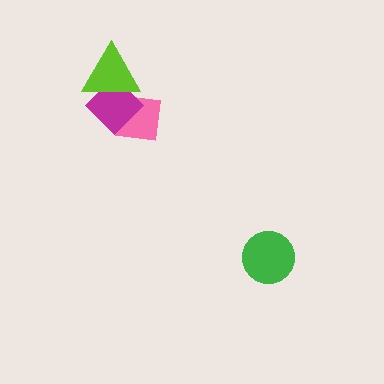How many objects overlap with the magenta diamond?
2 objects overlap with the magenta diamond.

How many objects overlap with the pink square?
2 objects overlap with the pink square.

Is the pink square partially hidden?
Yes, it is partially covered by another shape.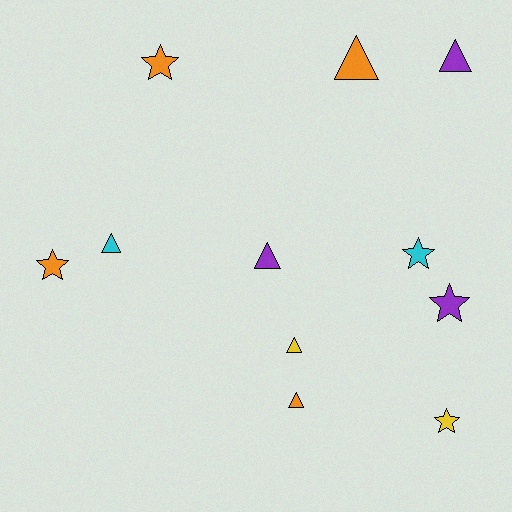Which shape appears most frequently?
Triangle, with 6 objects.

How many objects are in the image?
There are 11 objects.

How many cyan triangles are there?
There is 1 cyan triangle.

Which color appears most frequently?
Orange, with 4 objects.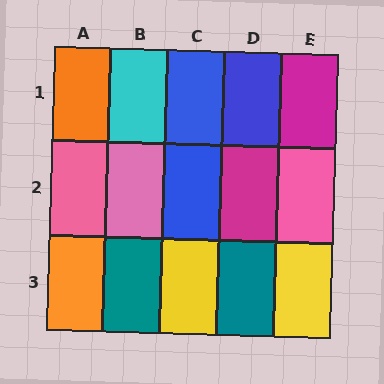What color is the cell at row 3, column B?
Teal.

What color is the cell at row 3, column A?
Orange.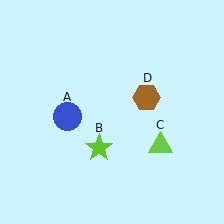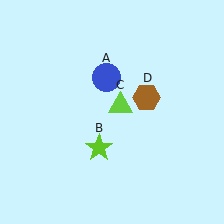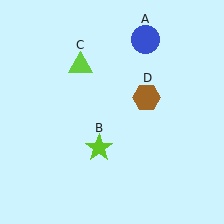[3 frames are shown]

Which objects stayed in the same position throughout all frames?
Lime star (object B) and brown hexagon (object D) remained stationary.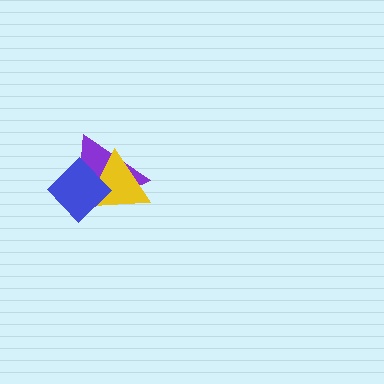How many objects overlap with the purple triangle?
2 objects overlap with the purple triangle.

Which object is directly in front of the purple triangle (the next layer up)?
The yellow triangle is directly in front of the purple triangle.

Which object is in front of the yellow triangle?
The blue diamond is in front of the yellow triangle.